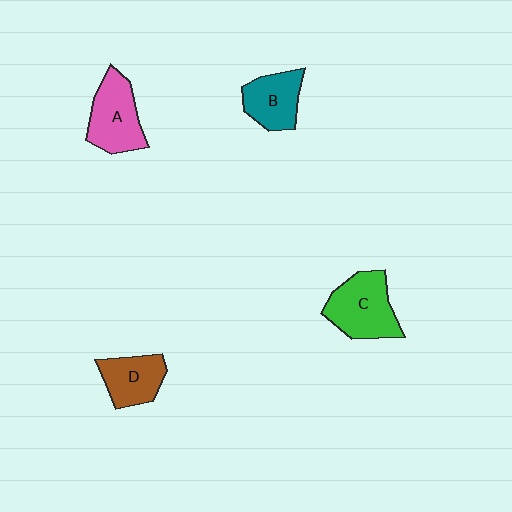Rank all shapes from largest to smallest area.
From largest to smallest: C (green), A (pink), B (teal), D (brown).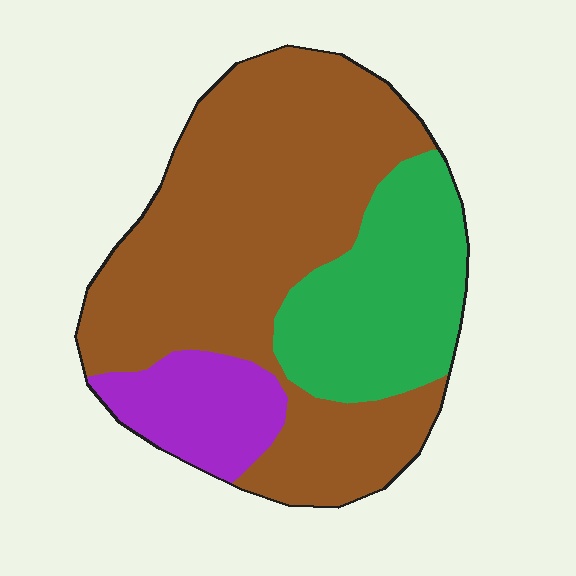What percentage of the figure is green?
Green takes up less than a quarter of the figure.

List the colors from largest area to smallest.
From largest to smallest: brown, green, purple.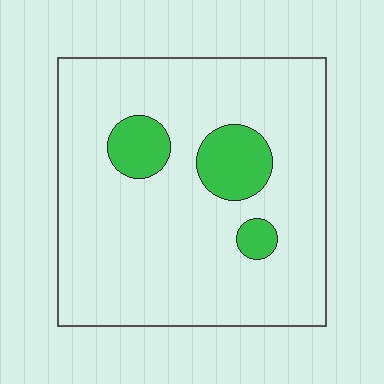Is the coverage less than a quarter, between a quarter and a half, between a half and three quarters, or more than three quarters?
Less than a quarter.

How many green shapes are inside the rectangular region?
3.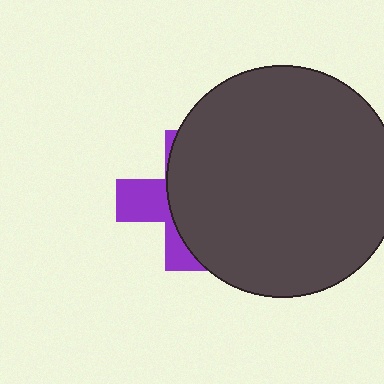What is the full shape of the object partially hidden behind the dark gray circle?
The partially hidden object is a purple cross.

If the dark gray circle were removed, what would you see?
You would see the complete purple cross.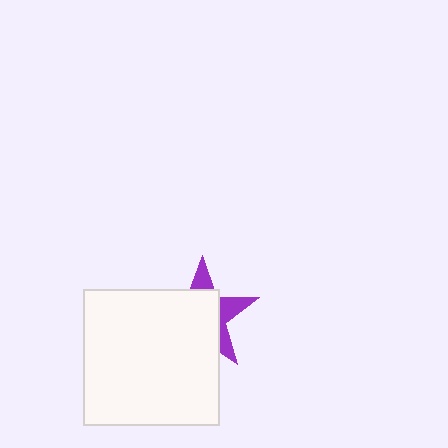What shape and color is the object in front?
The object in front is a white square.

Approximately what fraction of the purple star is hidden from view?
Roughly 67% of the purple star is hidden behind the white square.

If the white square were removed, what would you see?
You would see the complete purple star.